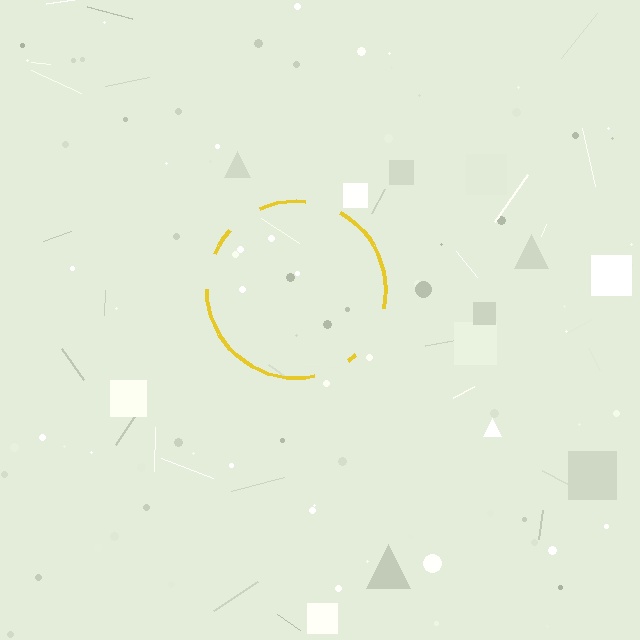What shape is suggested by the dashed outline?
The dashed outline suggests a circle.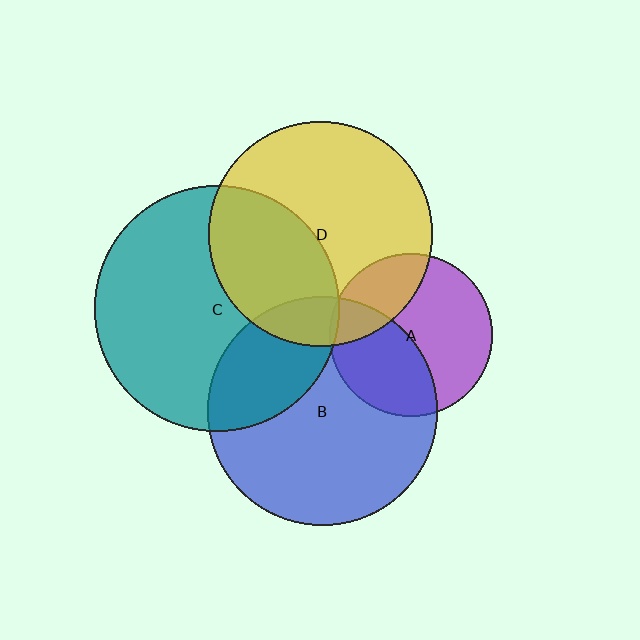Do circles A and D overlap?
Yes.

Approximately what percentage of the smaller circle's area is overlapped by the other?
Approximately 25%.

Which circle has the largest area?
Circle C (teal).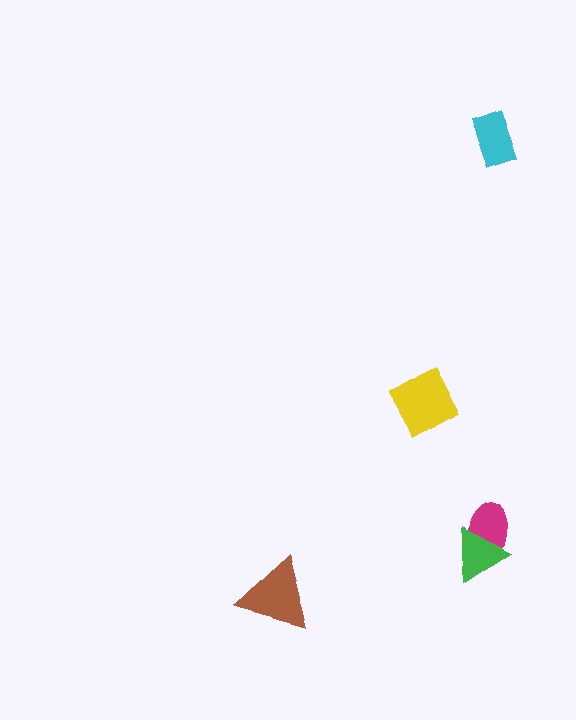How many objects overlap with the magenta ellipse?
1 object overlaps with the magenta ellipse.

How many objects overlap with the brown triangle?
0 objects overlap with the brown triangle.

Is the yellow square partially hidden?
No, no other shape covers it.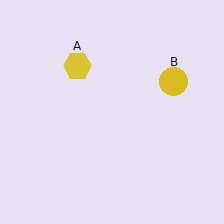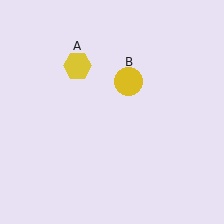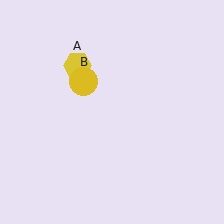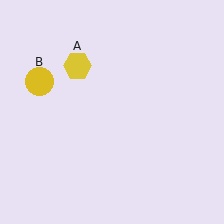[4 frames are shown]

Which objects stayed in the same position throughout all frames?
Yellow hexagon (object A) remained stationary.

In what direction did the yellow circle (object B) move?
The yellow circle (object B) moved left.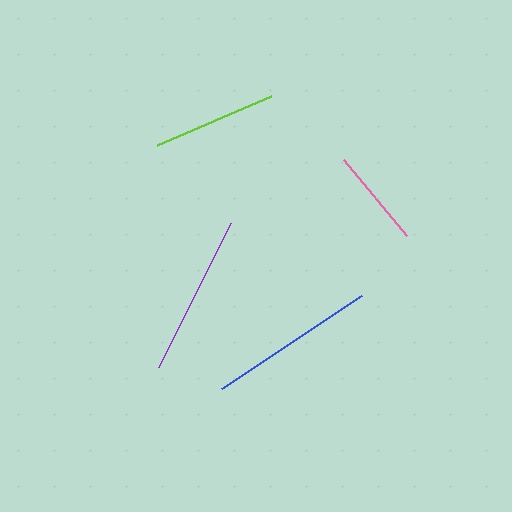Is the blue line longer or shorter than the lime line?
The blue line is longer than the lime line.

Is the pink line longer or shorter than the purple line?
The purple line is longer than the pink line.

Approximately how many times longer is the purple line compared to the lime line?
The purple line is approximately 1.3 times the length of the lime line.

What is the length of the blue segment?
The blue segment is approximately 168 pixels long.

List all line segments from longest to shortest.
From longest to shortest: blue, purple, lime, pink.